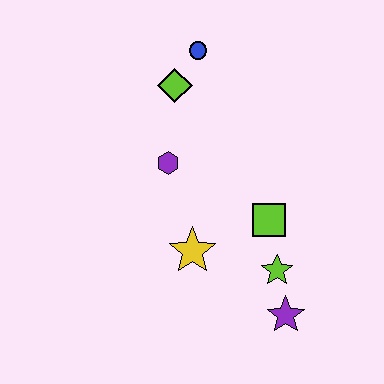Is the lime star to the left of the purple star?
Yes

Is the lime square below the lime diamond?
Yes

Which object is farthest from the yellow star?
The blue circle is farthest from the yellow star.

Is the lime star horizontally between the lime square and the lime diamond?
No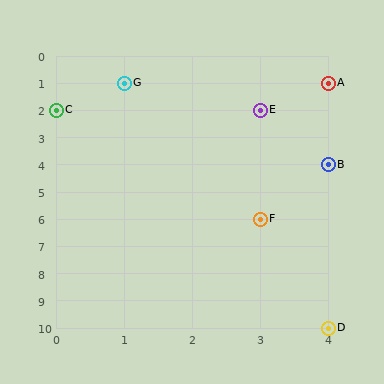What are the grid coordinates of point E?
Point E is at grid coordinates (3, 2).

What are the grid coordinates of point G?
Point G is at grid coordinates (1, 1).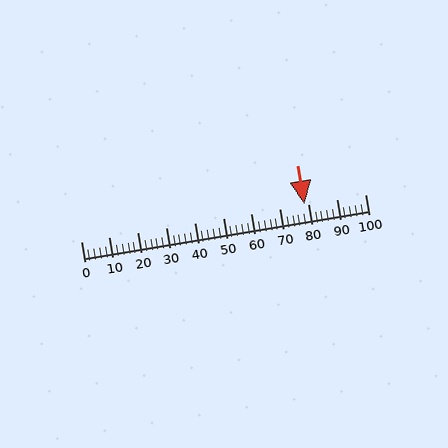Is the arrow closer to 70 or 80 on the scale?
The arrow is closer to 80.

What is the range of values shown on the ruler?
The ruler shows values from 0 to 100.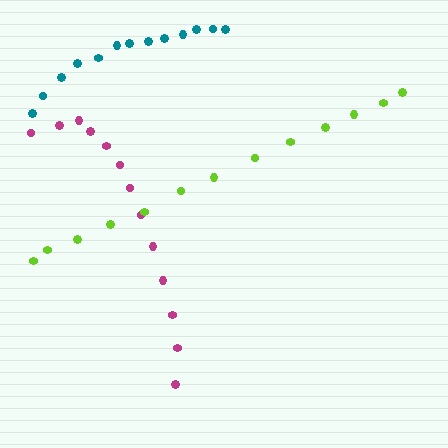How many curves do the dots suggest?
There are 3 distinct paths.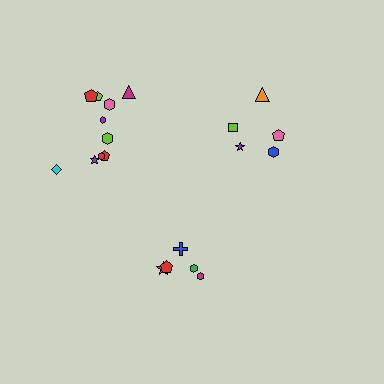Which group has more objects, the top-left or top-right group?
The top-left group.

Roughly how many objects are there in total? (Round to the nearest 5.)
Roughly 20 objects in total.